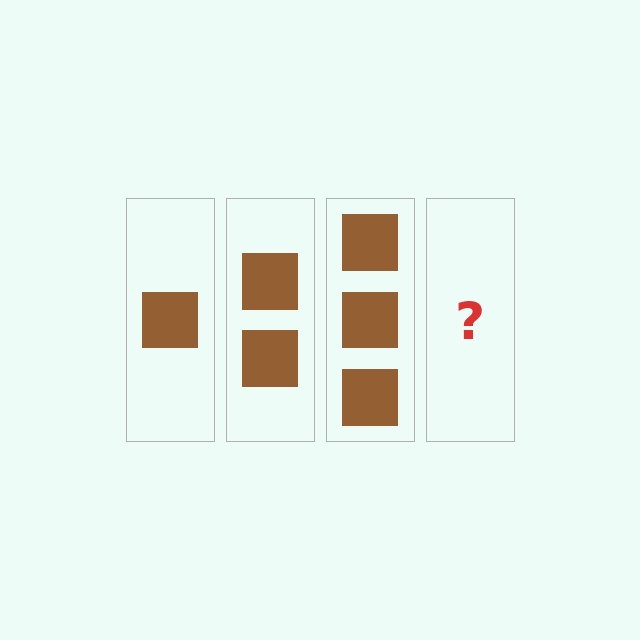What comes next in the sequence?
The next element should be 4 squares.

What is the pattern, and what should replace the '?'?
The pattern is that each step adds one more square. The '?' should be 4 squares.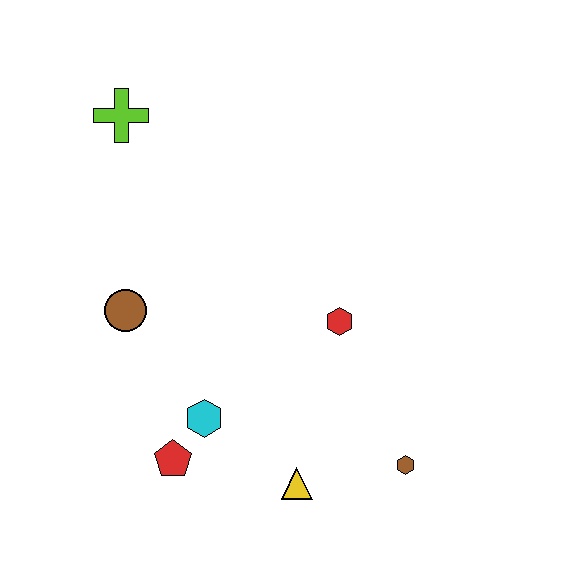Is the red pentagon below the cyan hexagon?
Yes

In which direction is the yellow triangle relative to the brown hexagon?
The yellow triangle is to the left of the brown hexagon.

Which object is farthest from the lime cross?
The brown hexagon is farthest from the lime cross.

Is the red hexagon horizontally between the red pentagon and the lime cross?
No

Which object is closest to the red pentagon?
The cyan hexagon is closest to the red pentagon.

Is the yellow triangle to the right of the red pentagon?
Yes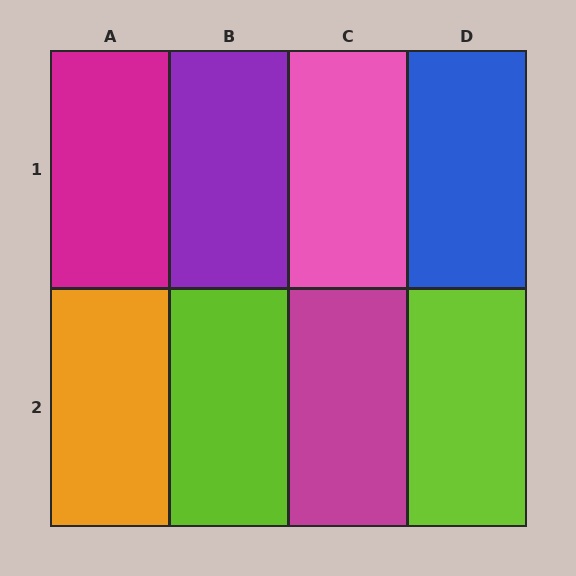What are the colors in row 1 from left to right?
Magenta, purple, pink, blue.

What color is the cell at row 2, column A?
Orange.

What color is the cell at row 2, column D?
Lime.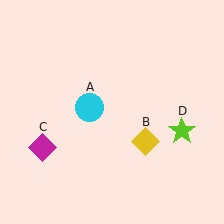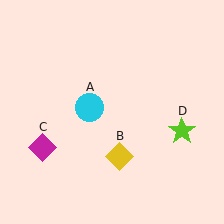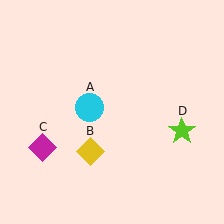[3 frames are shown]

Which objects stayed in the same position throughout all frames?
Cyan circle (object A) and magenta diamond (object C) and lime star (object D) remained stationary.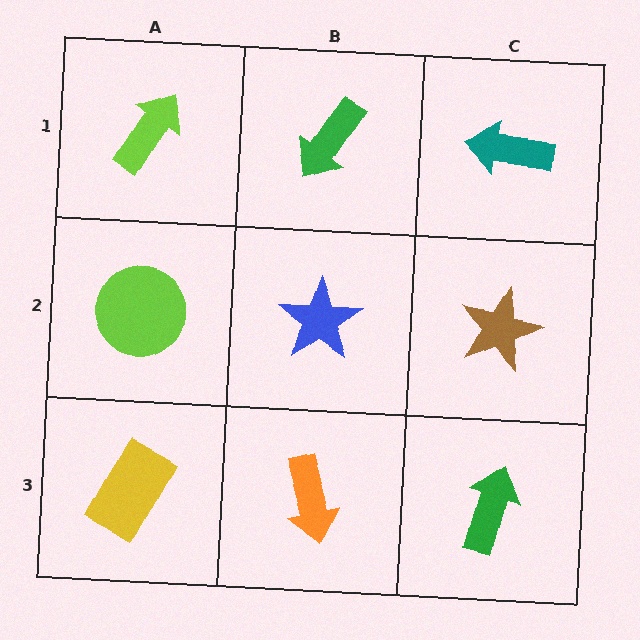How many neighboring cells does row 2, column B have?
4.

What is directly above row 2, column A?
A lime arrow.